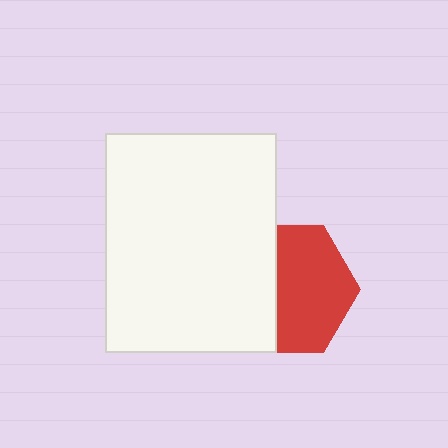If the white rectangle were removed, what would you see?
You would see the complete red hexagon.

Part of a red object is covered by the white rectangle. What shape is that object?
It is a hexagon.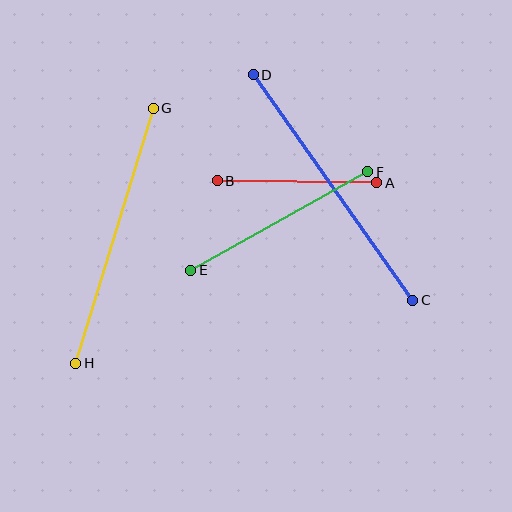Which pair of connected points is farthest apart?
Points C and D are farthest apart.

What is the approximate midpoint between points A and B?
The midpoint is at approximately (297, 182) pixels.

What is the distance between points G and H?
The distance is approximately 266 pixels.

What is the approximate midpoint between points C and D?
The midpoint is at approximately (333, 187) pixels.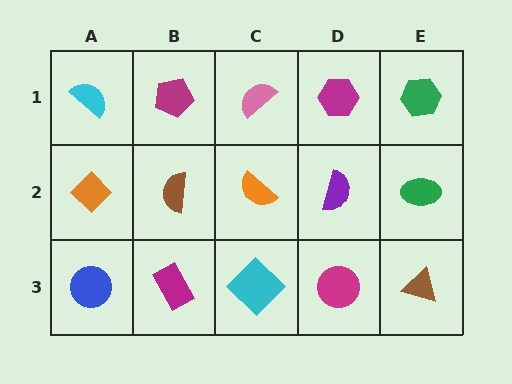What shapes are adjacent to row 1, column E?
A green ellipse (row 2, column E), a magenta hexagon (row 1, column D).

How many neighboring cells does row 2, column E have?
3.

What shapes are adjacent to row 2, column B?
A magenta pentagon (row 1, column B), a magenta rectangle (row 3, column B), an orange diamond (row 2, column A), an orange semicircle (row 2, column C).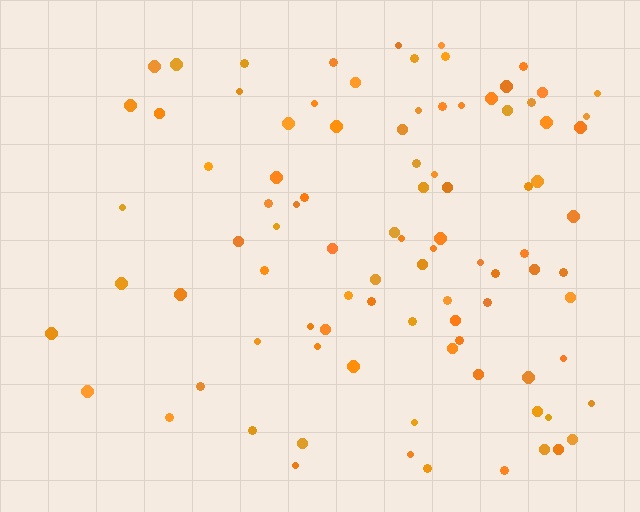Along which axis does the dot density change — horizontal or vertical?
Horizontal.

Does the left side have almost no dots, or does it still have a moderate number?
Still a moderate number, just noticeably fewer than the right.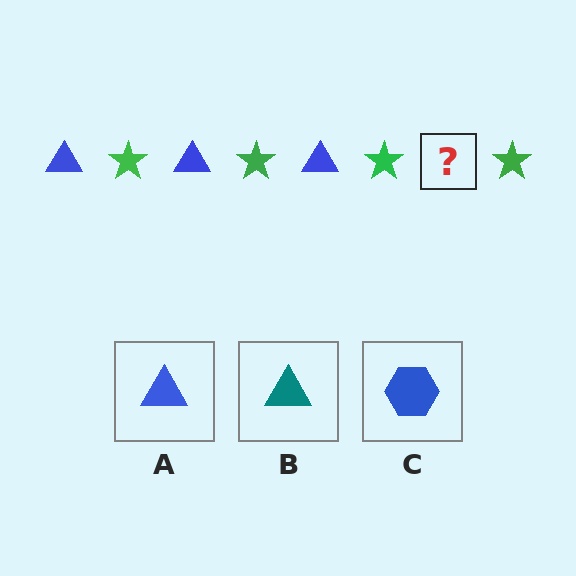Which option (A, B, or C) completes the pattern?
A.